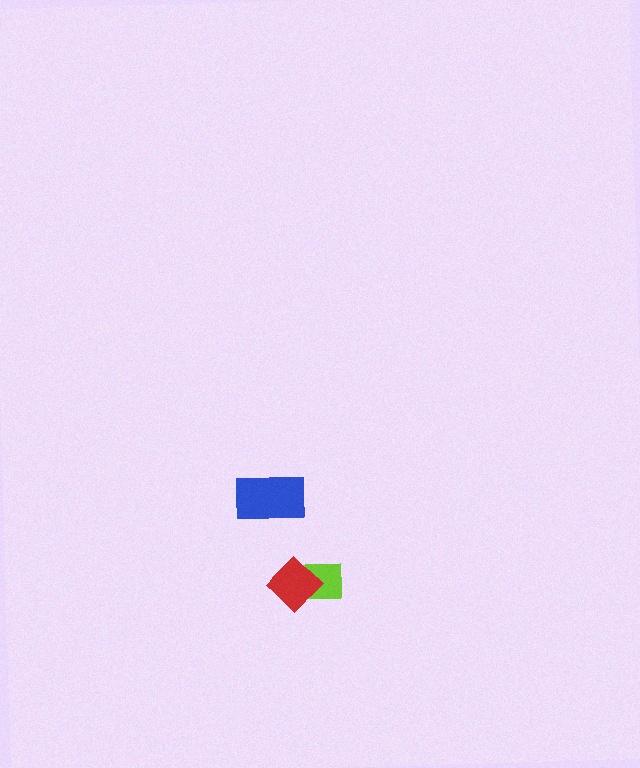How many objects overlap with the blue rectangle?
0 objects overlap with the blue rectangle.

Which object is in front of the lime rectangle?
The red diamond is in front of the lime rectangle.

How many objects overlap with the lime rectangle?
1 object overlaps with the lime rectangle.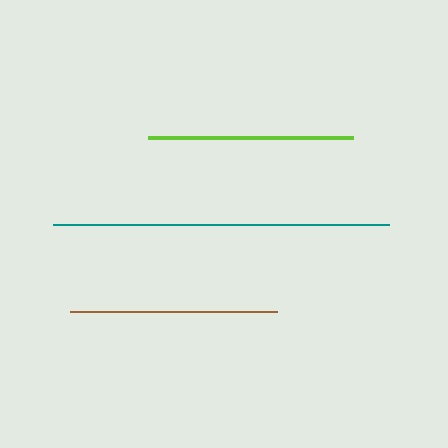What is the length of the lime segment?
The lime segment is approximately 204 pixels long.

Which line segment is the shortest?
The lime line is the shortest at approximately 204 pixels.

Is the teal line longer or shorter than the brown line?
The teal line is longer than the brown line.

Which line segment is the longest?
The teal line is the longest at approximately 337 pixels.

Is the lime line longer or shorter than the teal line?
The teal line is longer than the lime line.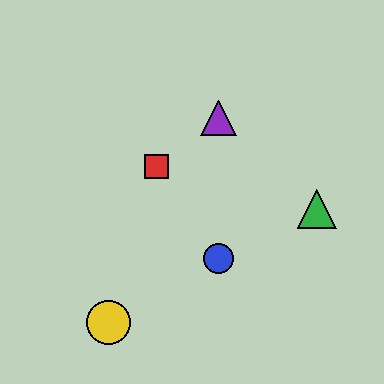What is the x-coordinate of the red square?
The red square is at x≈157.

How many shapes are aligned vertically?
2 shapes (the blue circle, the purple triangle) are aligned vertically.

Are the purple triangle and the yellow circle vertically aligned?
No, the purple triangle is at x≈218 and the yellow circle is at x≈108.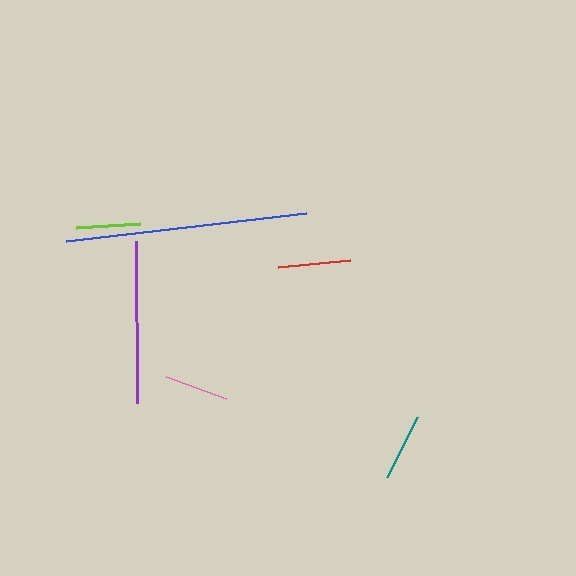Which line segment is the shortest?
The pink line is the shortest at approximately 64 pixels.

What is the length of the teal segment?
The teal segment is approximately 67 pixels long.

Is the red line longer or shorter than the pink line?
The red line is longer than the pink line.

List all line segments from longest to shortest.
From longest to shortest: blue, purple, red, teal, lime, pink.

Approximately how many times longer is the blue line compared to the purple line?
The blue line is approximately 1.5 times the length of the purple line.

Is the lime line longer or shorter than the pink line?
The lime line is longer than the pink line.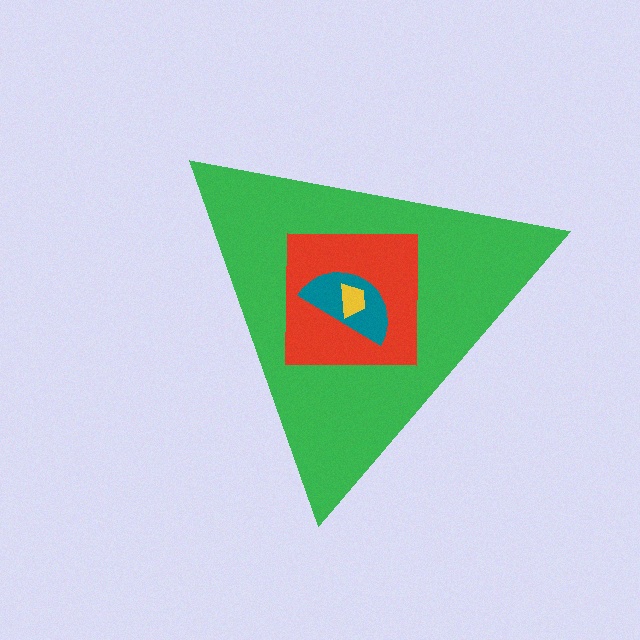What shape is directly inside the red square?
The teal semicircle.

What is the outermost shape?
The green triangle.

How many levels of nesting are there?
4.